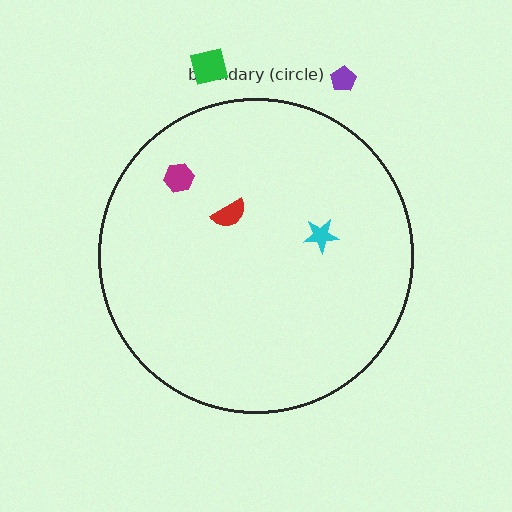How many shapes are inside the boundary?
3 inside, 2 outside.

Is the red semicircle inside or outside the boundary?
Inside.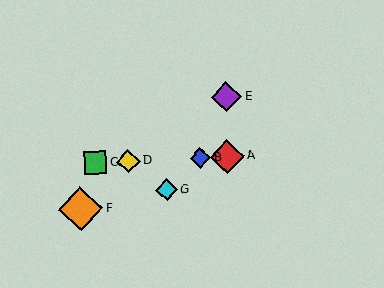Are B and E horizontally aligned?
No, B is at y≈158 and E is at y≈97.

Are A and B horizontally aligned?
Yes, both are at y≈156.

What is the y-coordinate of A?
Object A is at y≈156.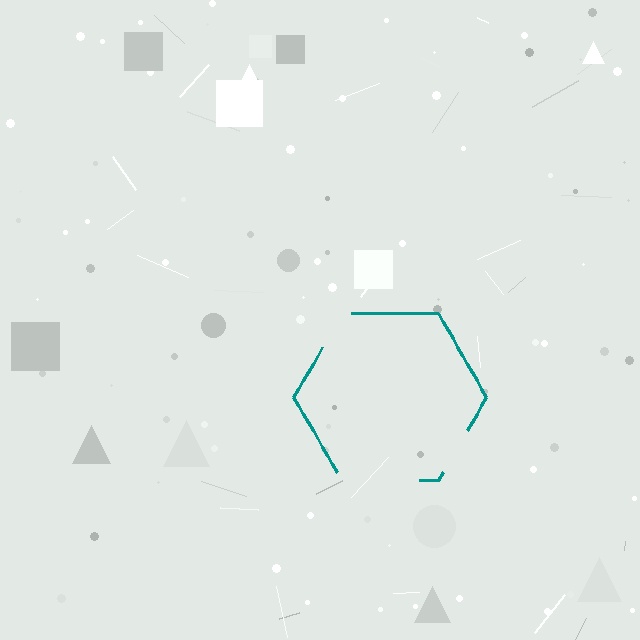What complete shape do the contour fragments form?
The contour fragments form a hexagon.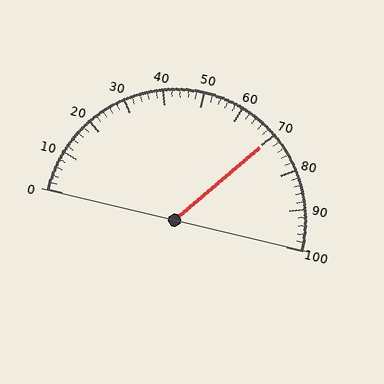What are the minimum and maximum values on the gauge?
The gauge ranges from 0 to 100.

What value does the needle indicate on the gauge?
The needle indicates approximately 70.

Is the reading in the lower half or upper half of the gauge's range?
The reading is in the upper half of the range (0 to 100).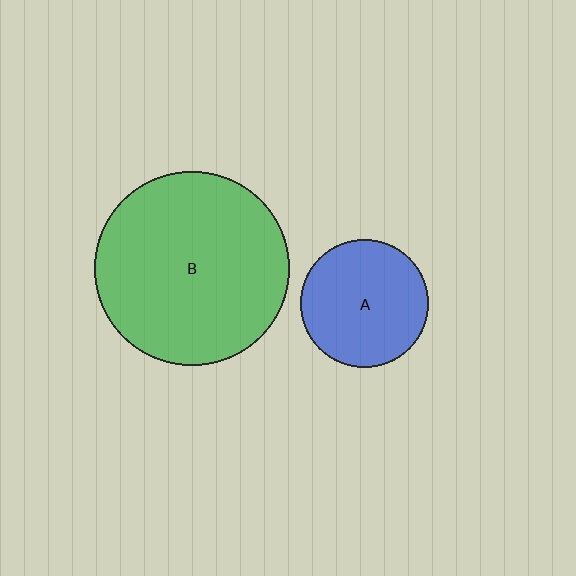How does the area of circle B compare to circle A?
Approximately 2.3 times.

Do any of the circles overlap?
No, none of the circles overlap.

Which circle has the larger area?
Circle B (green).